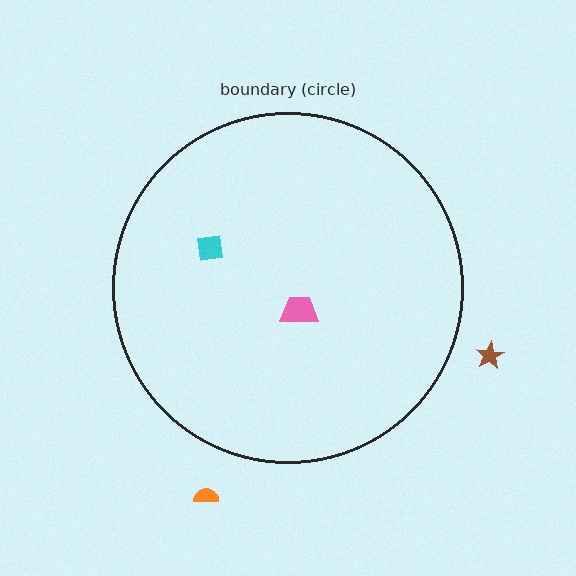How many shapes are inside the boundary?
2 inside, 2 outside.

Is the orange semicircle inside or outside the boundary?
Outside.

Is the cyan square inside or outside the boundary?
Inside.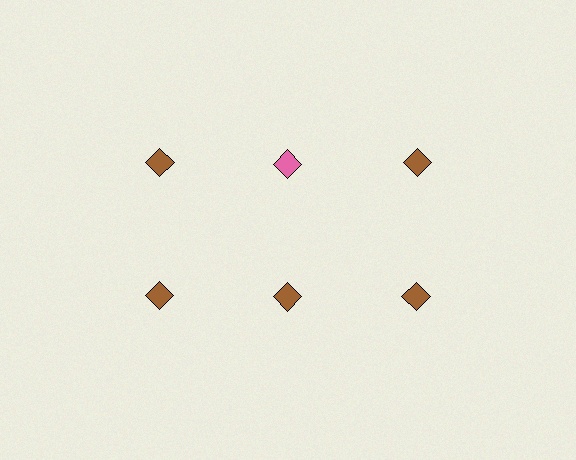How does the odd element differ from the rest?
It has a different color: pink instead of brown.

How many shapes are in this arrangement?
There are 6 shapes arranged in a grid pattern.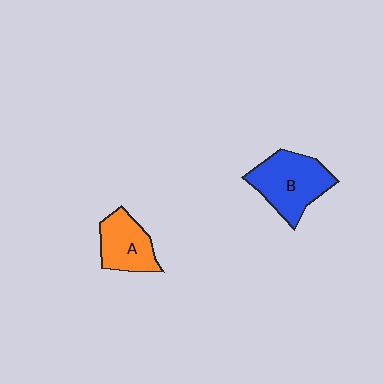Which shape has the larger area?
Shape B (blue).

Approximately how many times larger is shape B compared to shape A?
Approximately 1.4 times.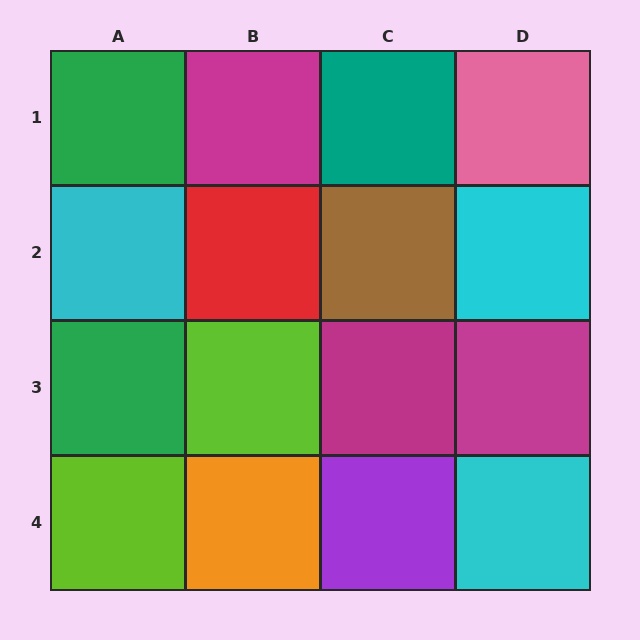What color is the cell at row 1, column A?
Green.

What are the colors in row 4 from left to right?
Lime, orange, purple, cyan.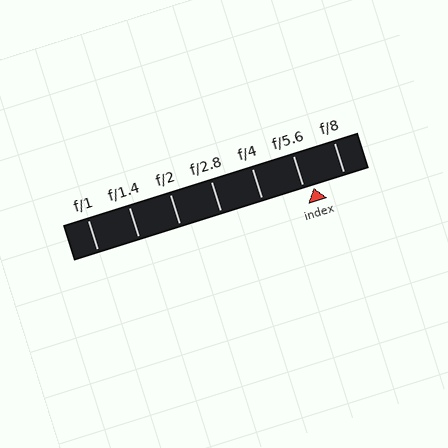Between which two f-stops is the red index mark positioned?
The index mark is between f/5.6 and f/8.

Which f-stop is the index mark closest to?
The index mark is closest to f/5.6.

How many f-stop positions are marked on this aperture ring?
There are 7 f-stop positions marked.